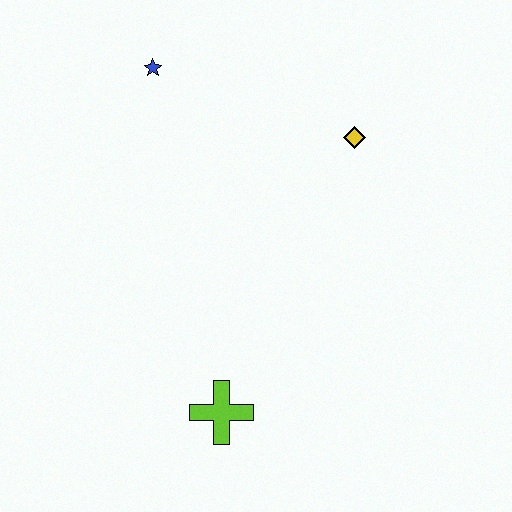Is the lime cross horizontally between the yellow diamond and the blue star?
Yes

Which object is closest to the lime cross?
The yellow diamond is closest to the lime cross.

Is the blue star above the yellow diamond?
Yes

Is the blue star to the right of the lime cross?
No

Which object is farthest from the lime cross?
The blue star is farthest from the lime cross.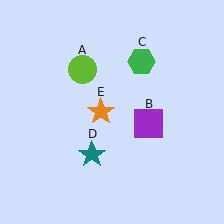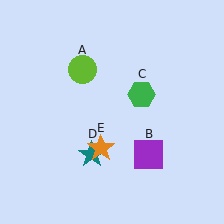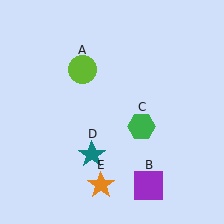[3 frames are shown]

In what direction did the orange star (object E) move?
The orange star (object E) moved down.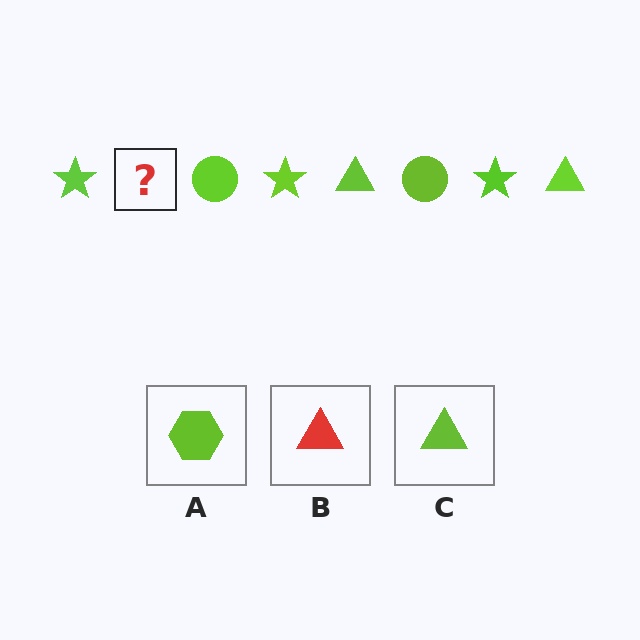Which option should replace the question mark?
Option C.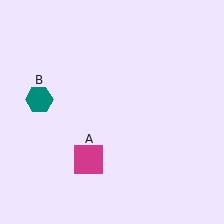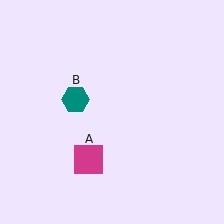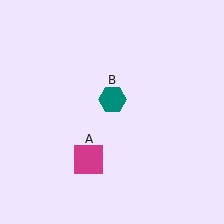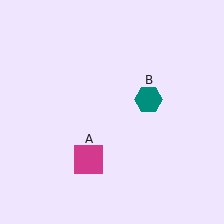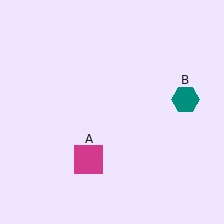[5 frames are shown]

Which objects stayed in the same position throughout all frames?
Magenta square (object A) remained stationary.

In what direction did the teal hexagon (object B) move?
The teal hexagon (object B) moved right.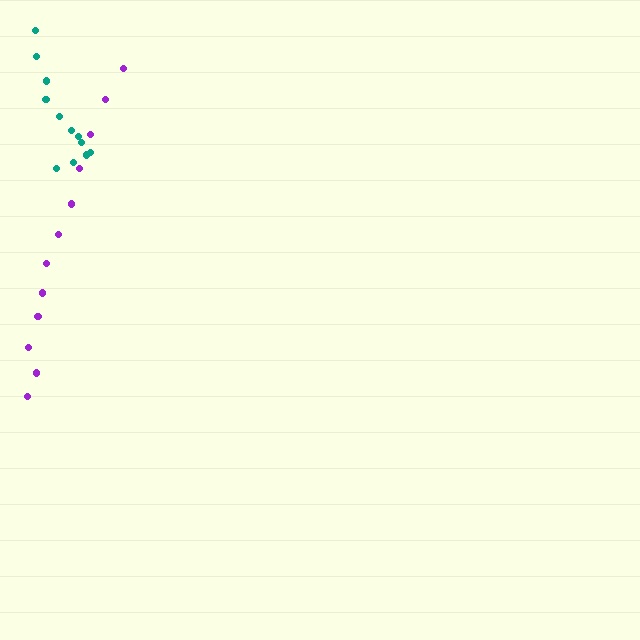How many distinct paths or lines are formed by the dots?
There are 2 distinct paths.